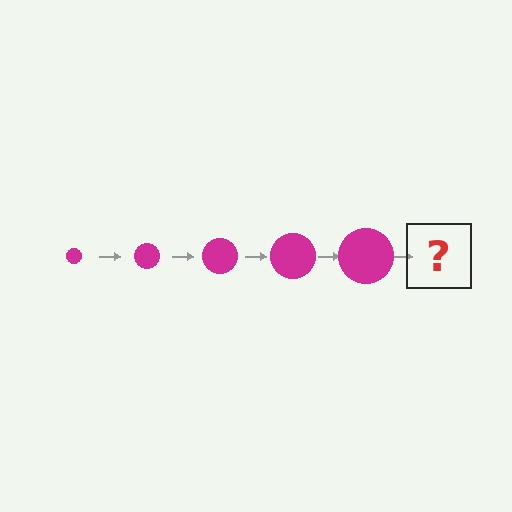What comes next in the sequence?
The next element should be a magenta circle, larger than the previous one.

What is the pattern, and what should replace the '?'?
The pattern is that the circle gets progressively larger each step. The '?' should be a magenta circle, larger than the previous one.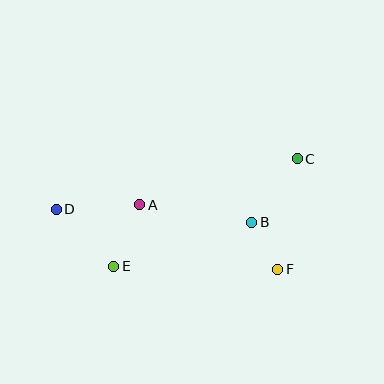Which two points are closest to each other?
Points B and F are closest to each other.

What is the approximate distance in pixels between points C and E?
The distance between C and E is approximately 212 pixels.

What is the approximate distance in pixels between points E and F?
The distance between E and F is approximately 164 pixels.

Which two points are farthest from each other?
Points C and D are farthest from each other.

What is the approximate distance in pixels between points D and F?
The distance between D and F is approximately 230 pixels.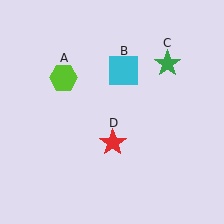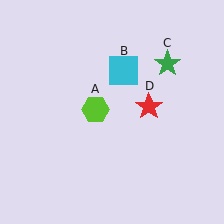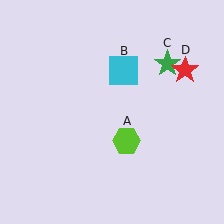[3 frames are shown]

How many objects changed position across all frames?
2 objects changed position: lime hexagon (object A), red star (object D).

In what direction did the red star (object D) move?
The red star (object D) moved up and to the right.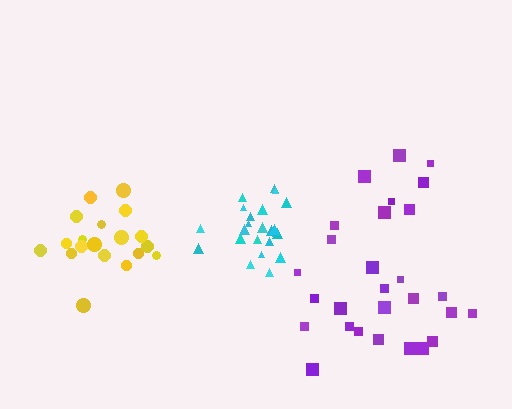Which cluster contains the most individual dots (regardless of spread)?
Purple (28).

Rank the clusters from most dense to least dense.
cyan, yellow, purple.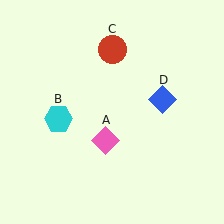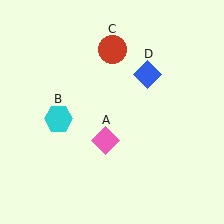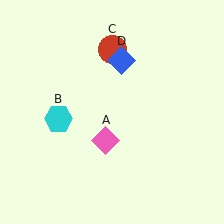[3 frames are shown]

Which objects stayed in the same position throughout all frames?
Pink diamond (object A) and cyan hexagon (object B) and red circle (object C) remained stationary.